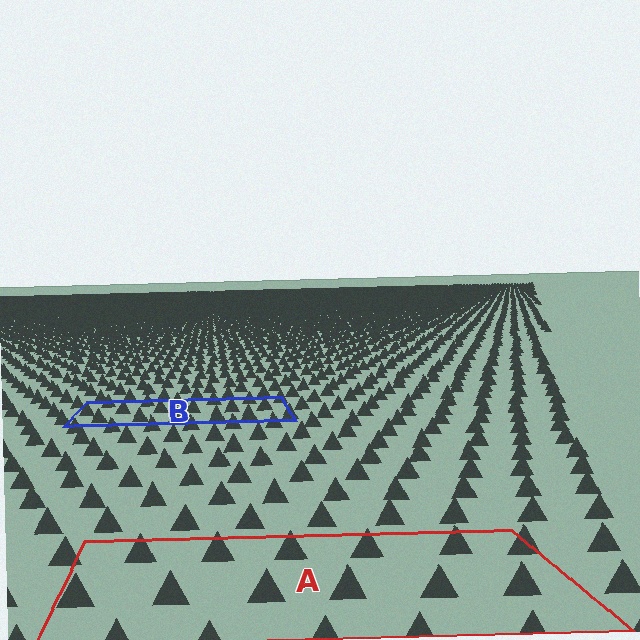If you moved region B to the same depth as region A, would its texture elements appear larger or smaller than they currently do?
They would appear larger. At a closer depth, the same texture elements are projected at a bigger on-screen size.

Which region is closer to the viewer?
Region A is closer. The texture elements there are larger and more spread out.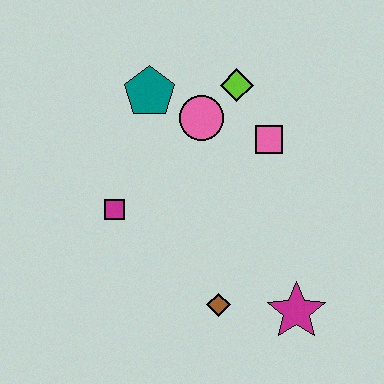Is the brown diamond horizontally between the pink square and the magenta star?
No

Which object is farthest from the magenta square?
The magenta star is farthest from the magenta square.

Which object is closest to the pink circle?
The lime diamond is closest to the pink circle.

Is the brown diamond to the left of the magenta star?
Yes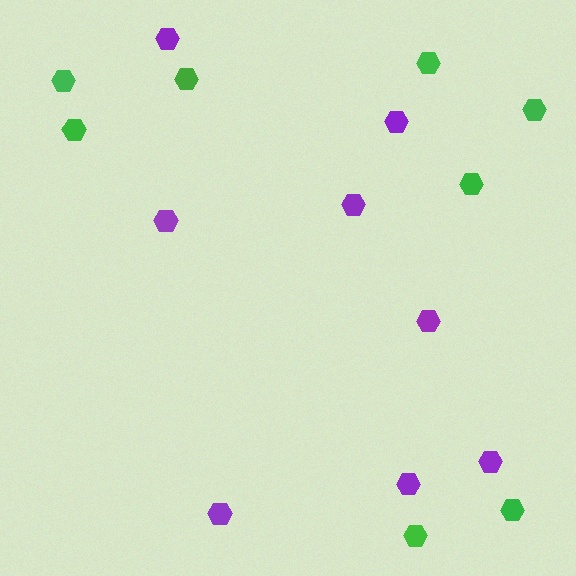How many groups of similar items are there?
There are 2 groups: one group of purple hexagons (8) and one group of green hexagons (8).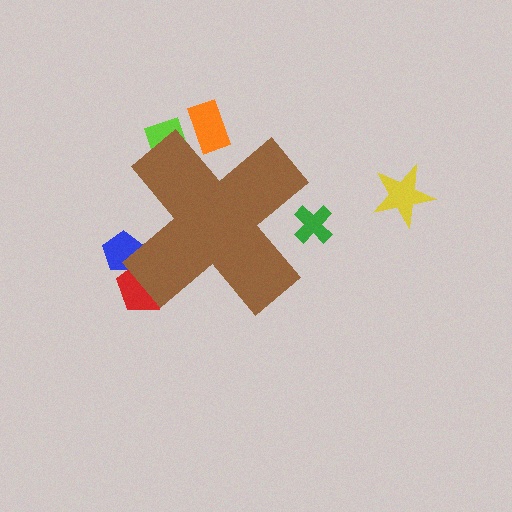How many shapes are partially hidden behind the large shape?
5 shapes are partially hidden.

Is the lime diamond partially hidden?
Yes, the lime diamond is partially hidden behind the brown cross.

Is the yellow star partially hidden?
No, the yellow star is fully visible.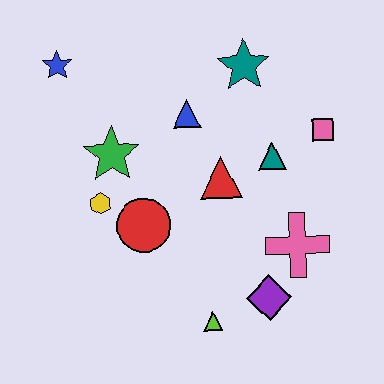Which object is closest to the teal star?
The blue triangle is closest to the teal star.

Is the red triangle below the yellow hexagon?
No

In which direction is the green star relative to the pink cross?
The green star is to the left of the pink cross.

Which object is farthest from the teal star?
The lime triangle is farthest from the teal star.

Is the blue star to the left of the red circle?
Yes